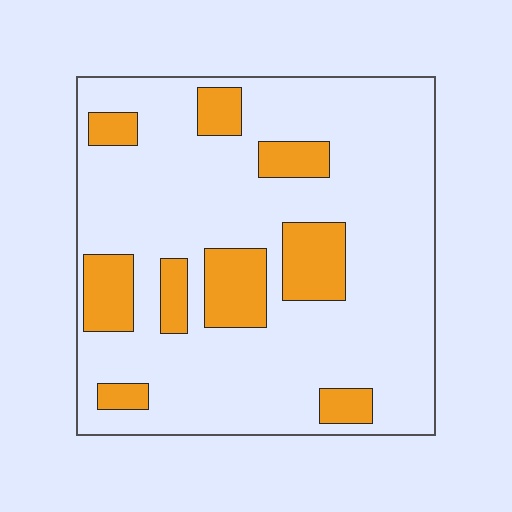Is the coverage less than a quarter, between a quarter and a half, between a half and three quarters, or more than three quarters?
Less than a quarter.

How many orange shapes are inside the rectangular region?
9.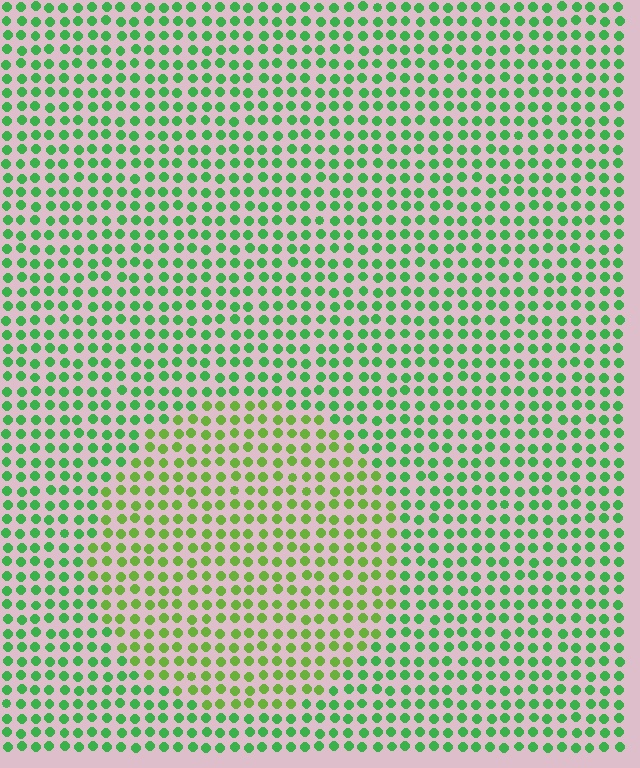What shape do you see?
I see a circle.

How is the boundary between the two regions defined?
The boundary is defined purely by a slight shift in hue (about 32 degrees). Spacing, size, and orientation are identical on both sides.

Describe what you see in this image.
The image is filled with small green elements in a uniform arrangement. A circle-shaped region is visible where the elements are tinted to a slightly different hue, forming a subtle color boundary.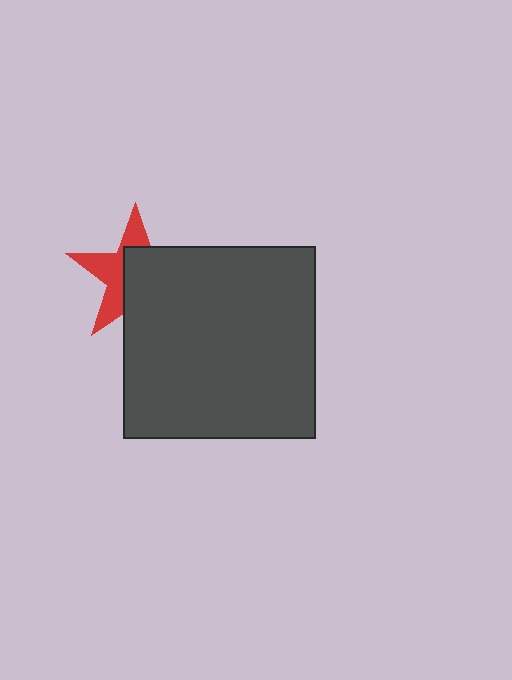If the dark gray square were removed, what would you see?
You would see the complete red star.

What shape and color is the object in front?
The object in front is a dark gray square.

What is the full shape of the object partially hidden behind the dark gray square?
The partially hidden object is a red star.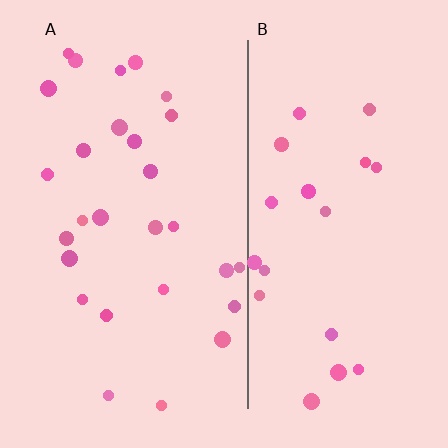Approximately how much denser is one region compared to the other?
Approximately 1.4× — region A over region B.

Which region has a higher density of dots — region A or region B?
A (the left).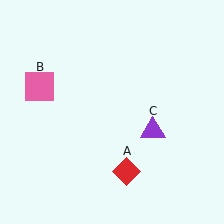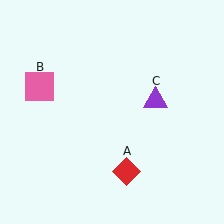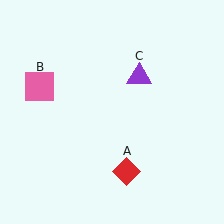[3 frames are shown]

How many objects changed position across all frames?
1 object changed position: purple triangle (object C).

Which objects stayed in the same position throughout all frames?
Red diamond (object A) and pink square (object B) remained stationary.